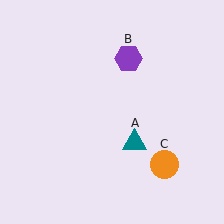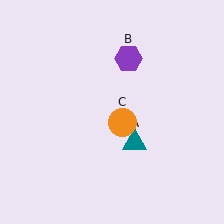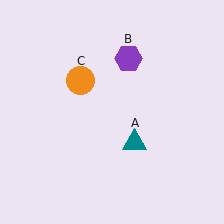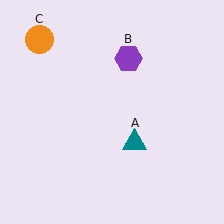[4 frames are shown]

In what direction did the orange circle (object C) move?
The orange circle (object C) moved up and to the left.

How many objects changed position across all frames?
1 object changed position: orange circle (object C).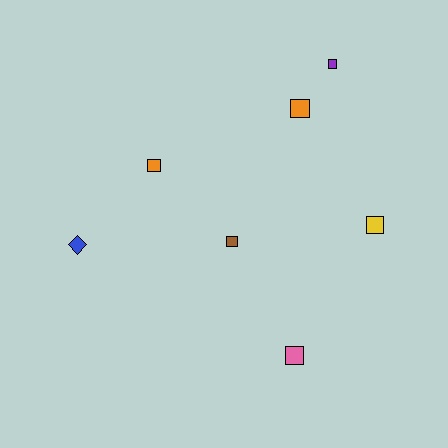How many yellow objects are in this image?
There is 1 yellow object.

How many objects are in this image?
There are 7 objects.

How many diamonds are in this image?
There is 1 diamond.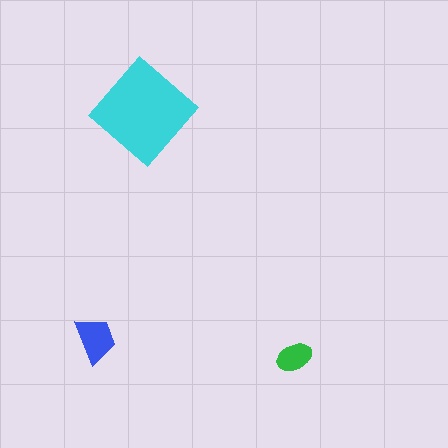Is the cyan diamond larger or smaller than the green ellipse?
Larger.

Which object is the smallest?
The green ellipse.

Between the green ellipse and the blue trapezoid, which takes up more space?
The blue trapezoid.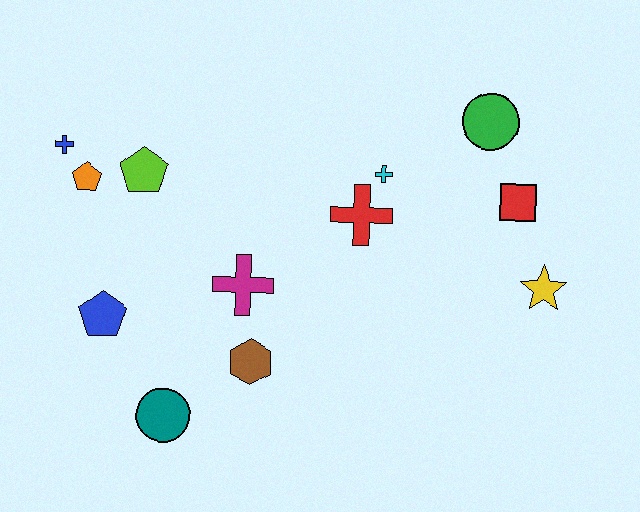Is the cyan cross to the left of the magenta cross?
No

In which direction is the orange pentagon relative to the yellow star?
The orange pentagon is to the left of the yellow star.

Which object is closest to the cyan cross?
The red cross is closest to the cyan cross.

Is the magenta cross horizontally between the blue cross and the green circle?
Yes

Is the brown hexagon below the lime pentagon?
Yes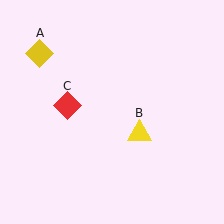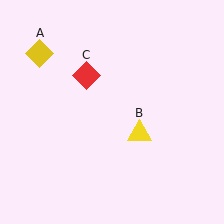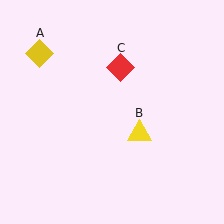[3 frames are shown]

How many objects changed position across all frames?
1 object changed position: red diamond (object C).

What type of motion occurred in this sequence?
The red diamond (object C) rotated clockwise around the center of the scene.